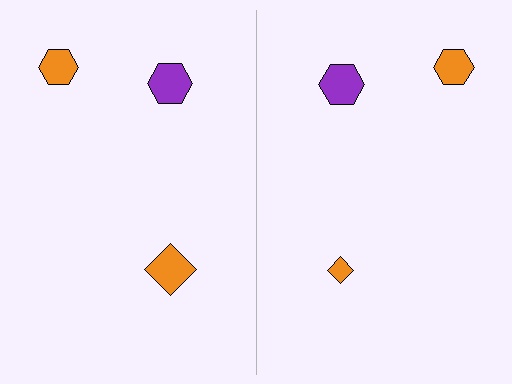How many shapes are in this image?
There are 6 shapes in this image.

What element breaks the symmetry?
The orange diamond on the right side has a different size than its mirror counterpart.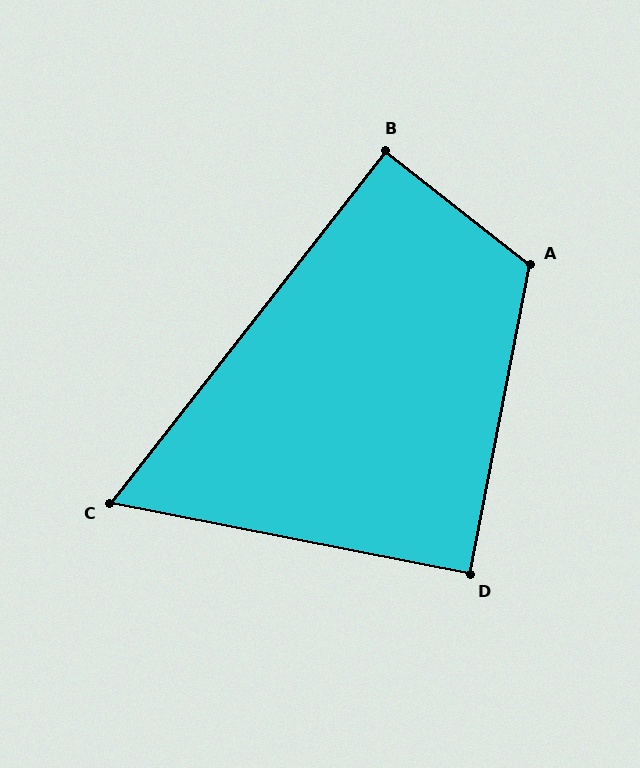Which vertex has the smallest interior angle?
C, at approximately 63 degrees.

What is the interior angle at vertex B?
Approximately 90 degrees (approximately right).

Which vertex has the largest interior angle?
A, at approximately 117 degrees.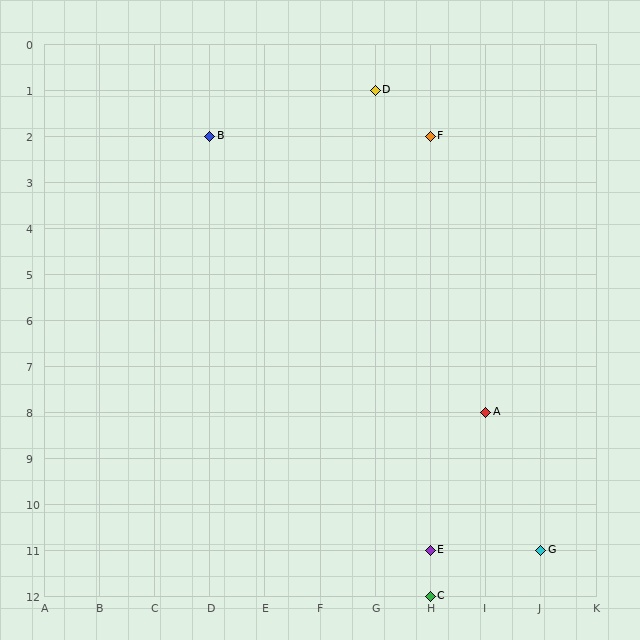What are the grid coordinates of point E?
Point E is at grid coordinates (H, 11).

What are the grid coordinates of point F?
Point F is at grid coordinates (H, 2).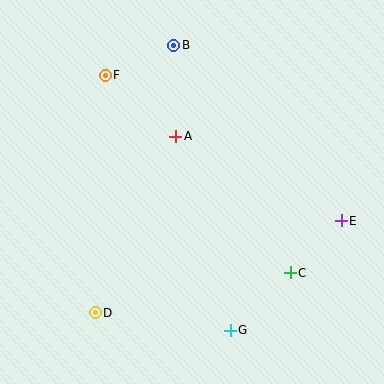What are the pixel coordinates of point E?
Point E is at (341, 221).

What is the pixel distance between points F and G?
The distance between F and G is 284 pixels.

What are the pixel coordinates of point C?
Point C is at (290, 273).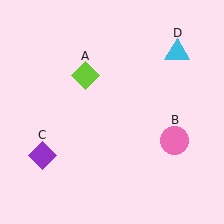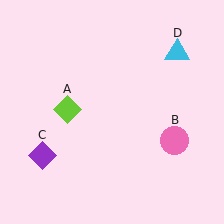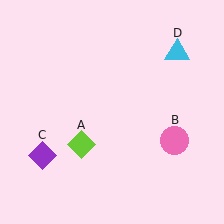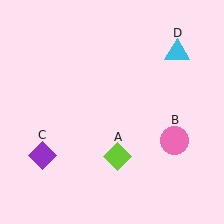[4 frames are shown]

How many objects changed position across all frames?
1 object changed position: lime diamond (object A).